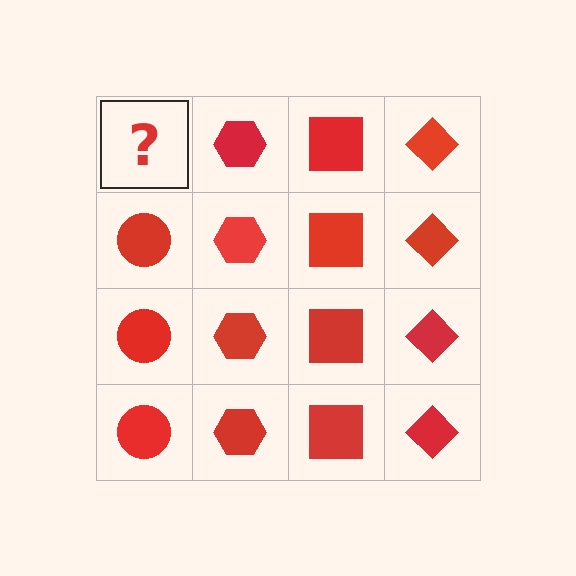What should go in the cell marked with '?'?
The missing cell should contain a red circle.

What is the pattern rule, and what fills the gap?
The rule is that each column has a consistent shape. The gap should be filled with a red circle.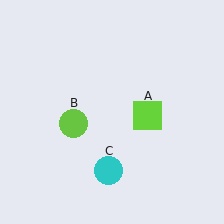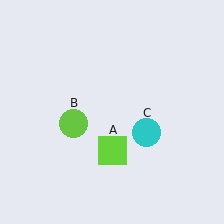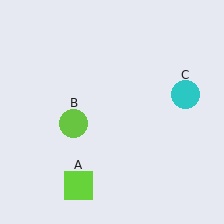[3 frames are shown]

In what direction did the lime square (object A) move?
The lime square (object A) moved down and to the left.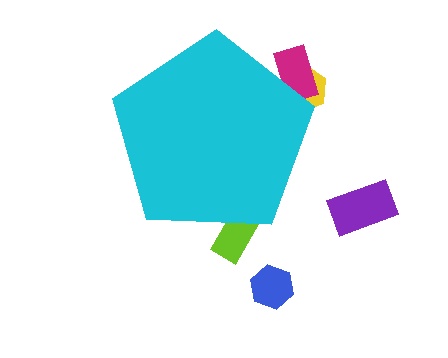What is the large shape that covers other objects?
A cyan pentagon.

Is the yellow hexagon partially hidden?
Yes, the yellow hexagon is partially hidden behind the cyan pentagon.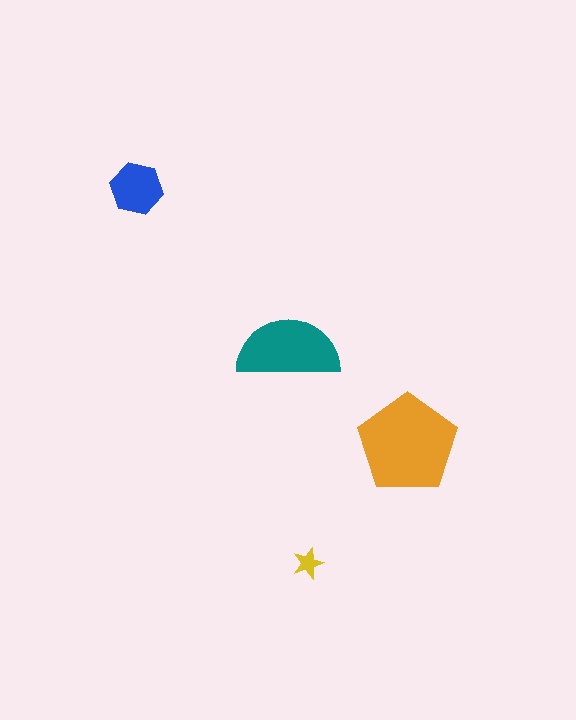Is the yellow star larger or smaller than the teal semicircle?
Smaller.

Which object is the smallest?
The yellow star.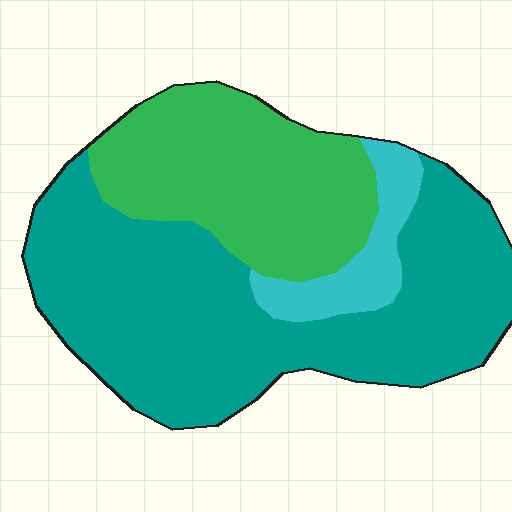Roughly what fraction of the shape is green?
Green covers about 30% of the shape.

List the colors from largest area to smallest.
From largest to smallest: teal, green, cyan.